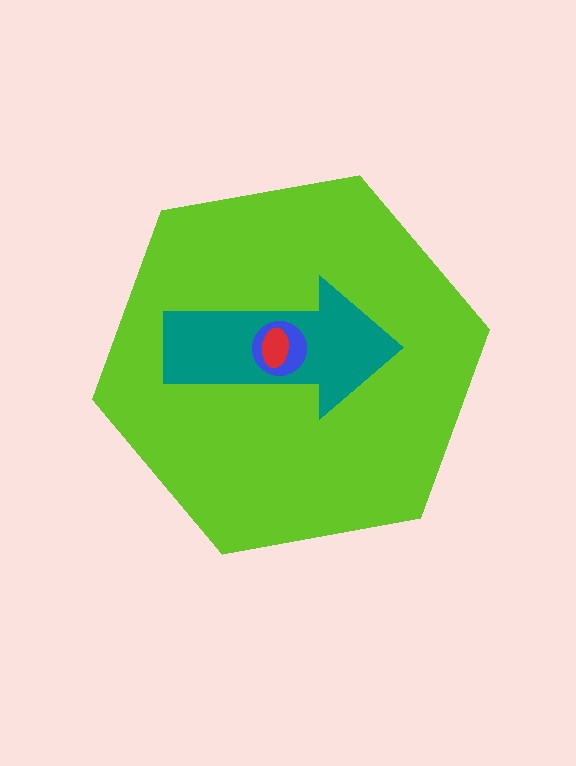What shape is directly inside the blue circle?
The red ellipse.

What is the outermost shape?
The lime hexagon.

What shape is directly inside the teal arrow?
The blue circle.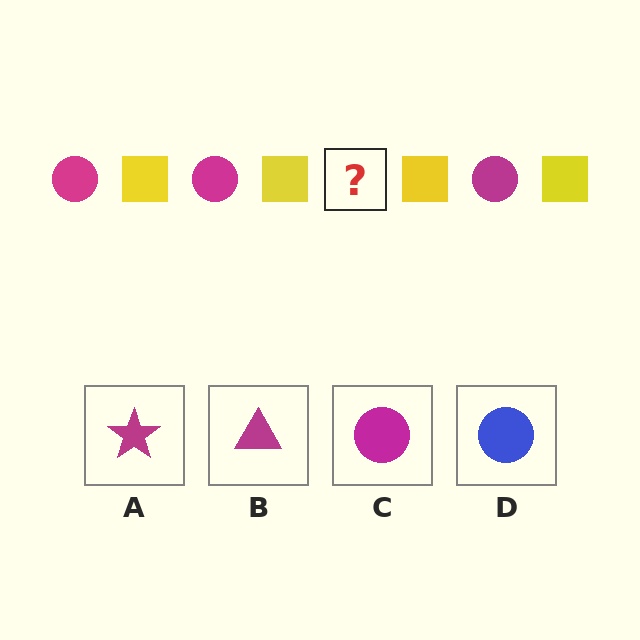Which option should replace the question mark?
Option C.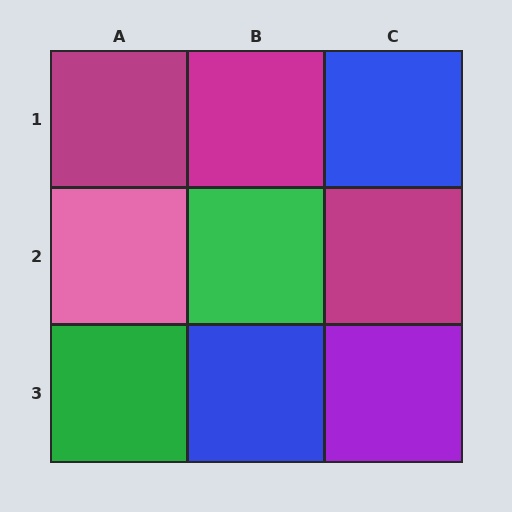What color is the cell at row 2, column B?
Green.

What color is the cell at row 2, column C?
Magenta.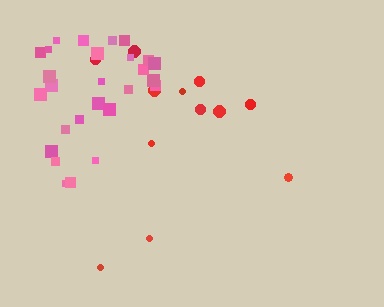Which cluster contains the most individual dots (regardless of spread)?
Pink (27).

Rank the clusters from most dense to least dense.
pink, red.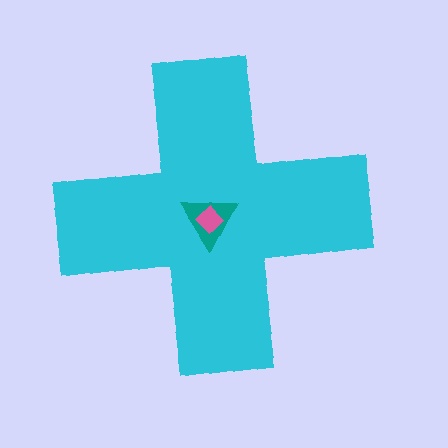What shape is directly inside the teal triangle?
The pink diamond.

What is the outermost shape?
The cyan cross.